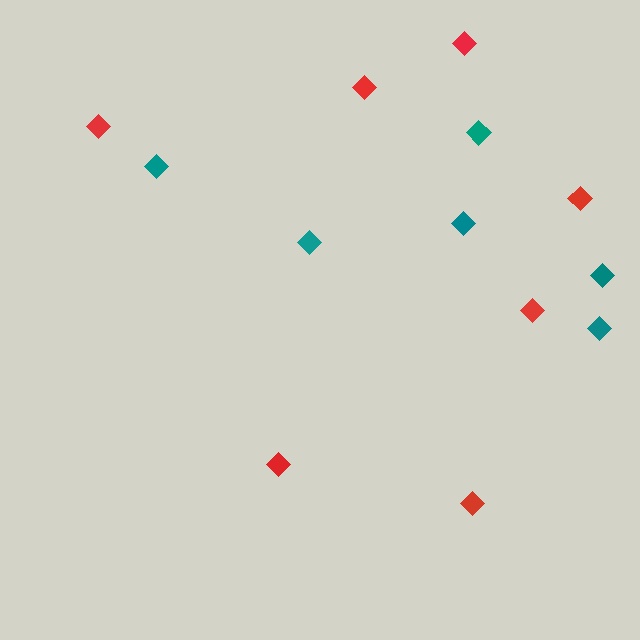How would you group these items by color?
There are 2 groups: one group of teal diamonds (6) and one group of red diamonds (7).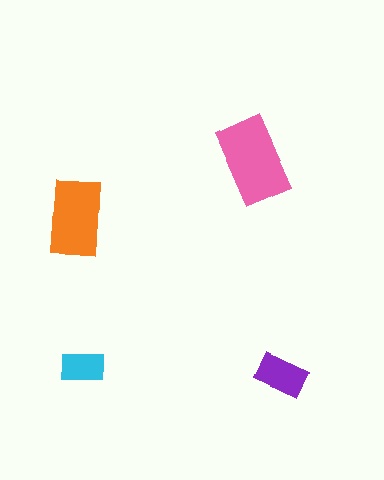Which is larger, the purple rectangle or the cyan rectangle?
The purple one.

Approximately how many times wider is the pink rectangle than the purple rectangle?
About 1.5 times wider.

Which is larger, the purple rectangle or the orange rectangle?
The orange one.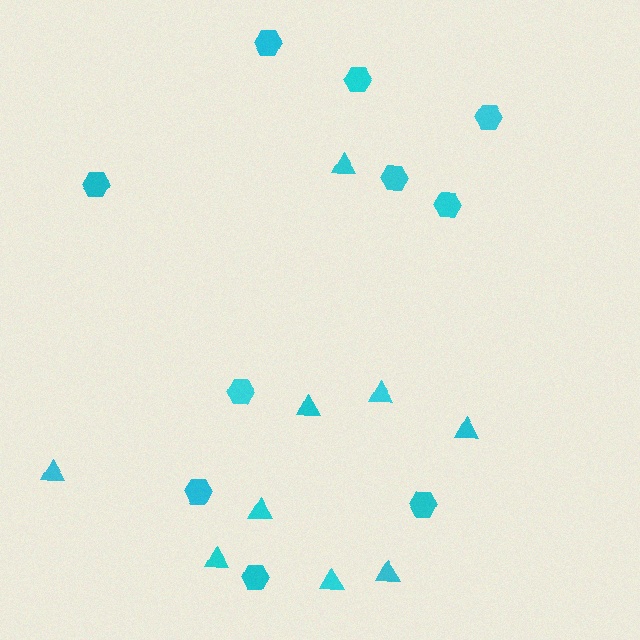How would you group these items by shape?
There are 2 groups: one group of triangles (9) and one group of hexagons (10).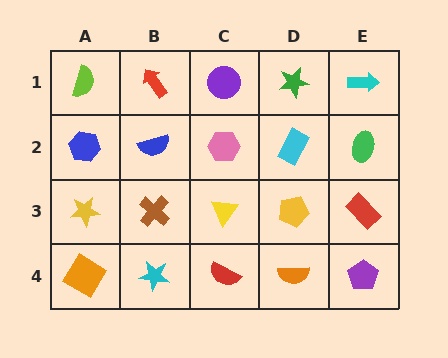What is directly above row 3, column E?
A green ellipse.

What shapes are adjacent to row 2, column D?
A green star (row 1, column D), a yellow pentagon (row 3, column D), a pink hexagon (row 2, column C), a green ellipse (row 2, column E).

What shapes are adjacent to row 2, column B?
A red arrow (row 1, column B), a brown cross (row 3, column B), a blue hexagon (row 2, column A), a pink hexagon (row 2, column C).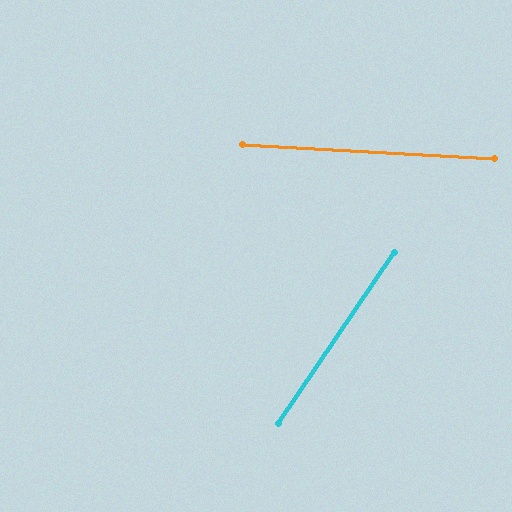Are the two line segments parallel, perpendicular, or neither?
Neither parallel nor perpendicular — they differ by about 59°.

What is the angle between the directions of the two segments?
Approximately 59 degrees.